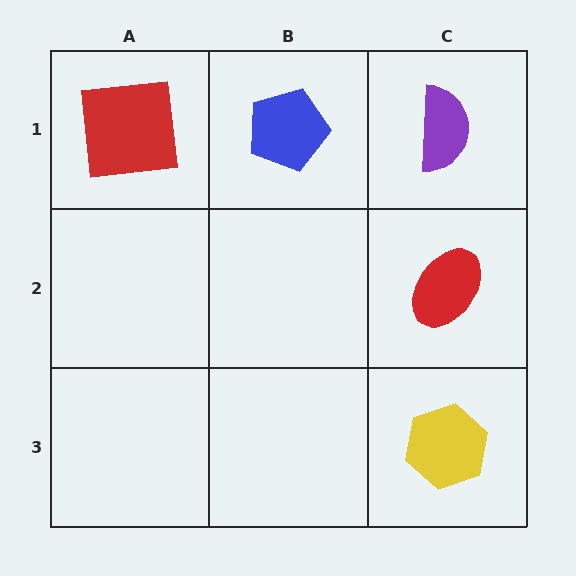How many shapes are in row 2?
1 shape.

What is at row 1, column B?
A blue pentagon.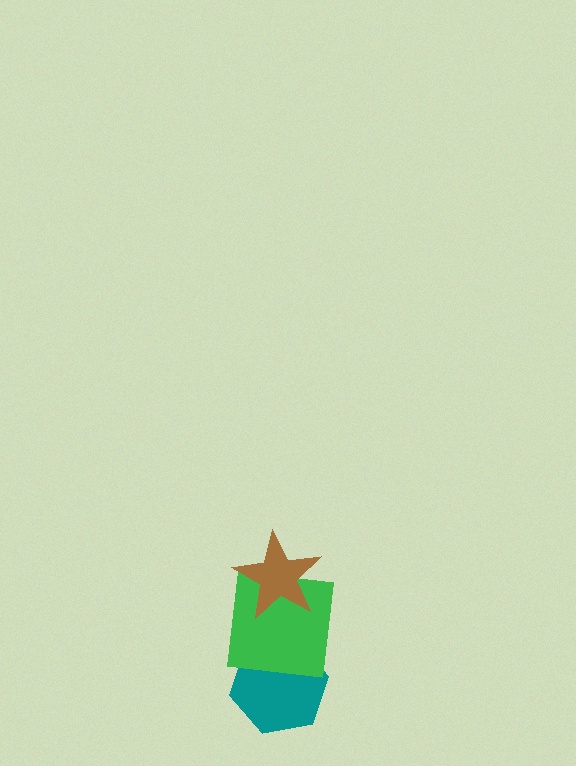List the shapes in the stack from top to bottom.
From top to bottom: the brown star, the green square, the teal hexagon.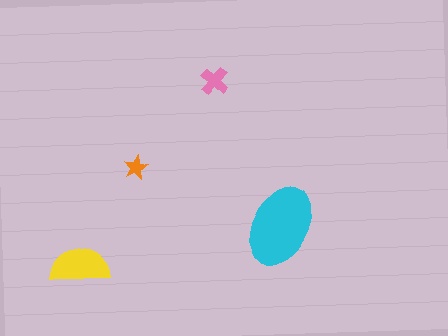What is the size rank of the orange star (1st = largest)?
4th.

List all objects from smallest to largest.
The orange star, the pink cross, the yellow semicircle, the cyan ellipse.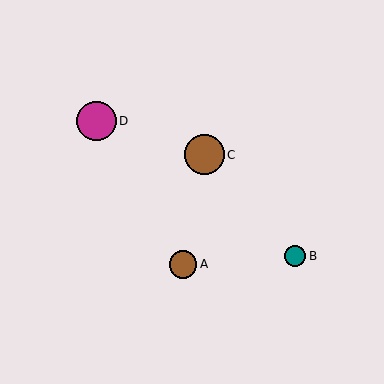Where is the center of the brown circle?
The center of the brown circle is at (204, 155).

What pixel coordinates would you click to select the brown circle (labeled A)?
Click at (183, 264) to select the brown circle A.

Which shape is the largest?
The brown circle (labeled C) is the largest.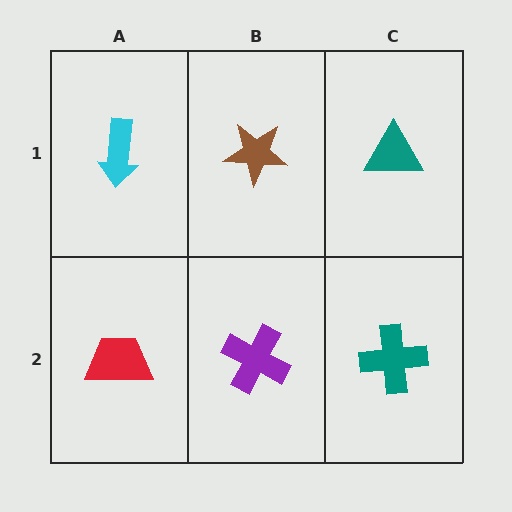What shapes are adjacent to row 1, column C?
A teal cross (row 2, column C), a brown star (row 1, column B).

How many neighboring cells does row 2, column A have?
2.